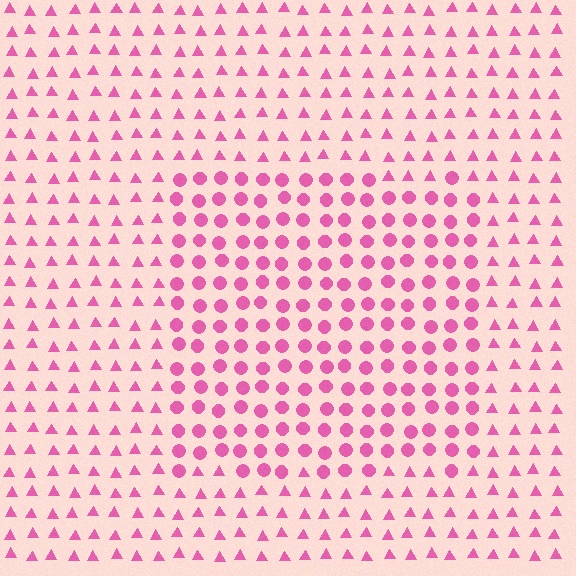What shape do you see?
I see a rectangle.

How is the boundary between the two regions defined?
The boundary is defined by a change in element shape: circles inside vs. triangles outside. All elements share the same color and spacing.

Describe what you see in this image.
The image is filled with small pink elements arranged in a uniform grid. A rectangle-shaped region contains circles, while the surrounding area contains triangles. The boundary is defined purely by the change in element shape.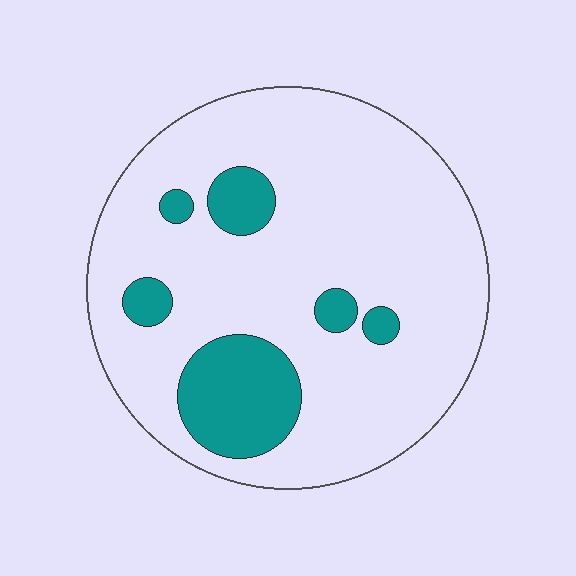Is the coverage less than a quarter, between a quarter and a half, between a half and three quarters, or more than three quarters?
Less than a quarter.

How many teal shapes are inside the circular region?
6.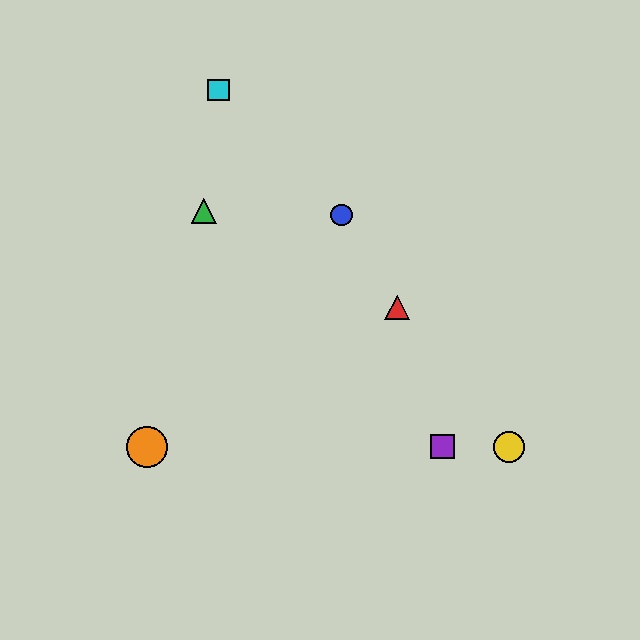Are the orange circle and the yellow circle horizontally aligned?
Yes, both are at y≈447.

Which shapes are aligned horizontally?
The yellow circle, the purple square, the orange circle are aligned horizontally.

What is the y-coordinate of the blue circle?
The blue circle is at y≈215.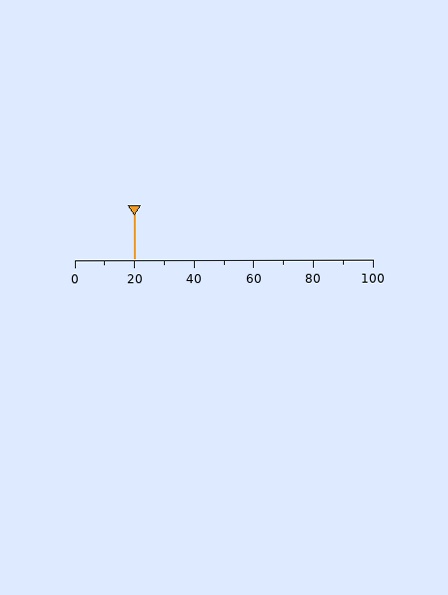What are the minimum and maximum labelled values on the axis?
The axis runs from 0 to 100.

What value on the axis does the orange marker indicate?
The marker indicates approximately 20.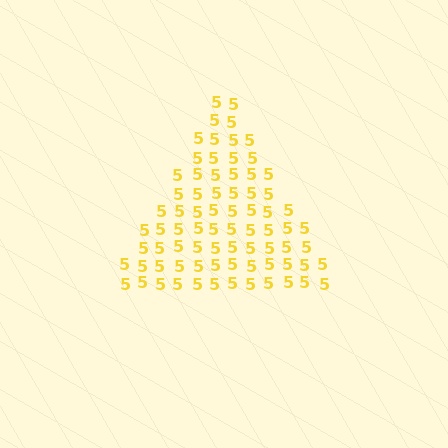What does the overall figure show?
The overall figure shows a triangle.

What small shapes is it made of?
It is made of small digit 5's.